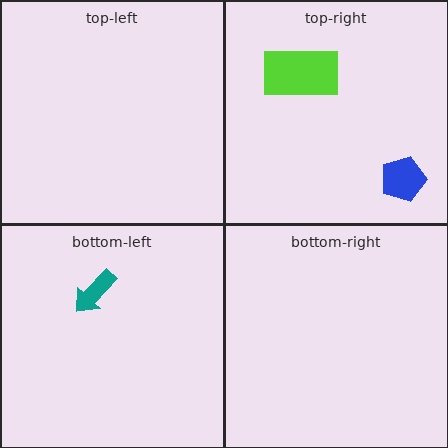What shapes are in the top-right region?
The blue pentagon, the lime rectangle.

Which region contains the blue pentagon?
The top-right region.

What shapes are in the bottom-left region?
The teal arrow.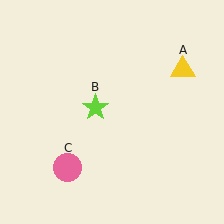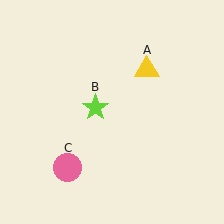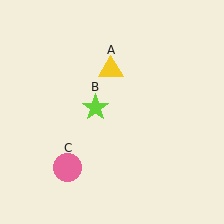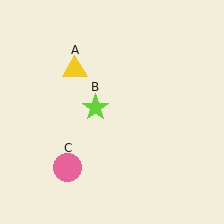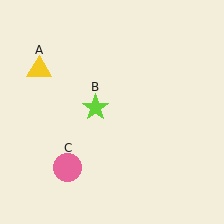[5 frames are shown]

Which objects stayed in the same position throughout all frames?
Lime star (object B) and pink circle (object C) remained stationary.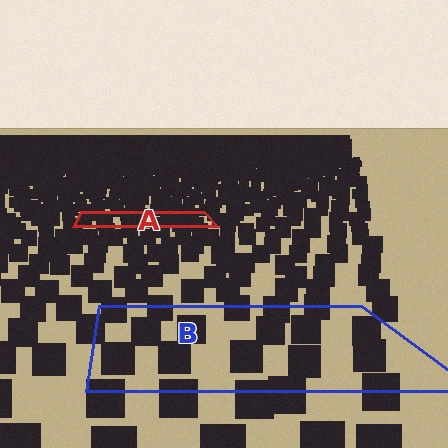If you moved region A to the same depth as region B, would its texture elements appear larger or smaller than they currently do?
They would appear larger. At a closer depth, the same texture elements are projected at a bigger on-screen size.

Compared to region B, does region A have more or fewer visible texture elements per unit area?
Region A has more texture elements per unit area — they are packed more densely because it is farther away.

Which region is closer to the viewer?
Region B is closer. The texture elements there are larger and more spread out.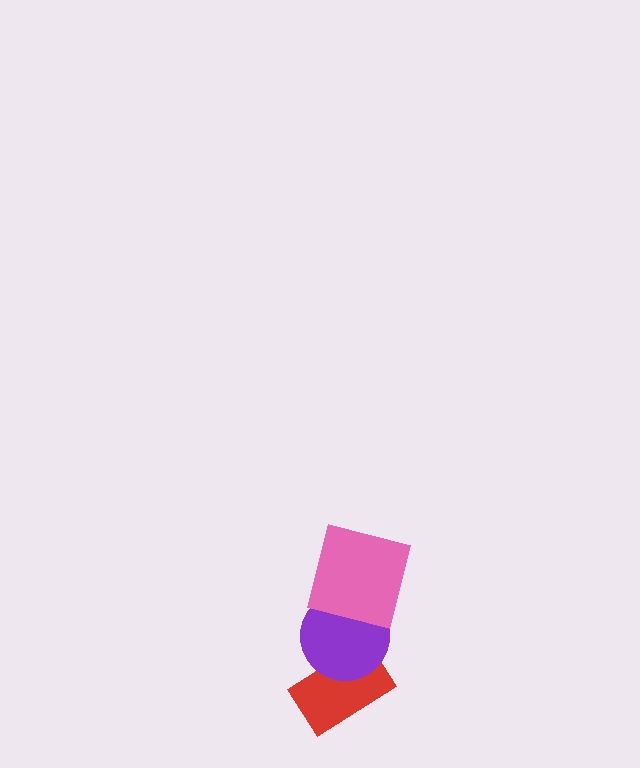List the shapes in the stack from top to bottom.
From top to bottom: the pink square, the purple circle, the red rectangle.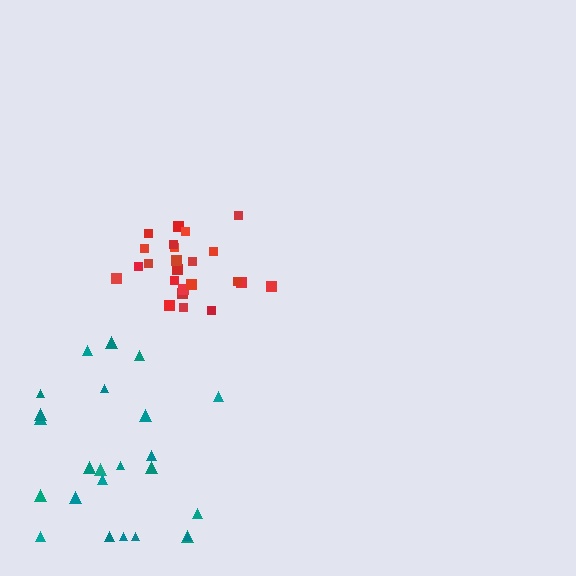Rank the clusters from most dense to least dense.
red, teal.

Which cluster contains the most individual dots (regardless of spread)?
Teal (25).